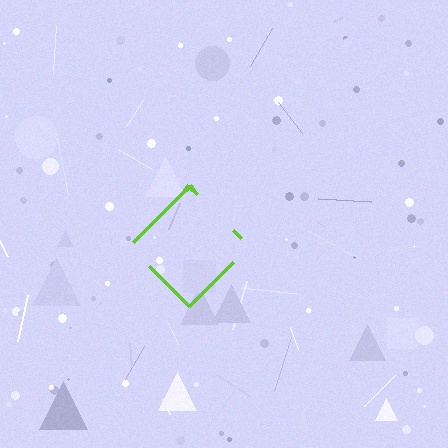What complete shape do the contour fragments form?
The contour fragments form a diamond.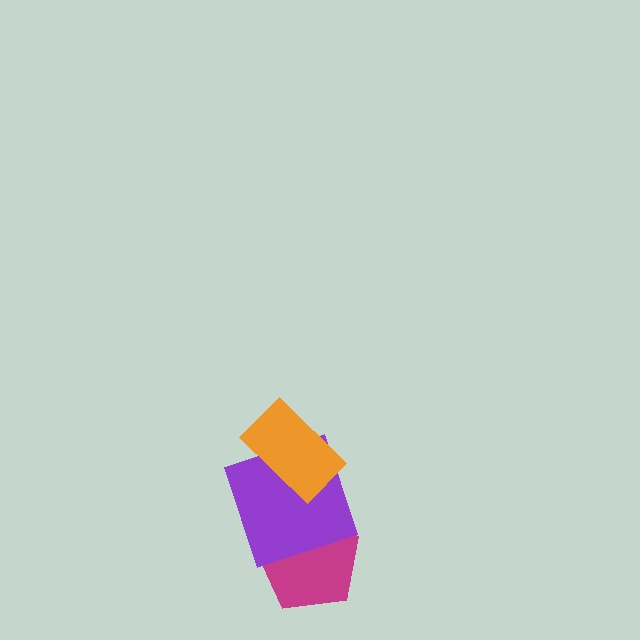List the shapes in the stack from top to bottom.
From top to bottom: the orange rectangle, the purple square, the magenta pentagon.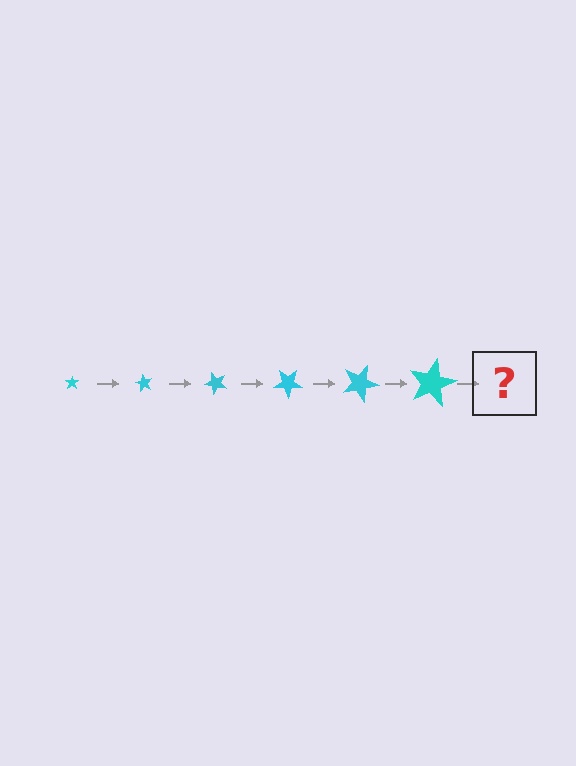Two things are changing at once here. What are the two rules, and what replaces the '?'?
The two rules are that the star grows larger each step and it rotates 60 degrees each step. The '?' should be a star, larger than the previous one and rotated 360 degrees from the start.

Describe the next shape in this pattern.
It should be a star, larger than the previous one and rotated 360 degrees from the start.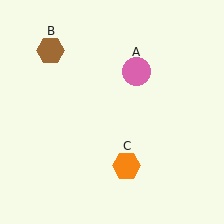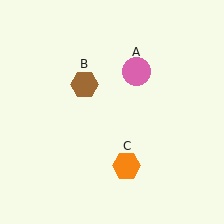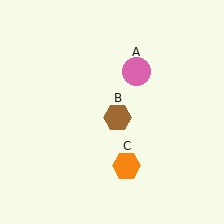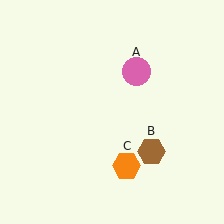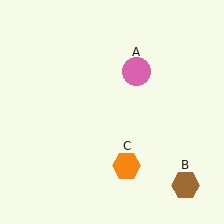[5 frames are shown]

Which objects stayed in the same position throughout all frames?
Pink circle (object A) and orange hexagon (object C) remained stationary.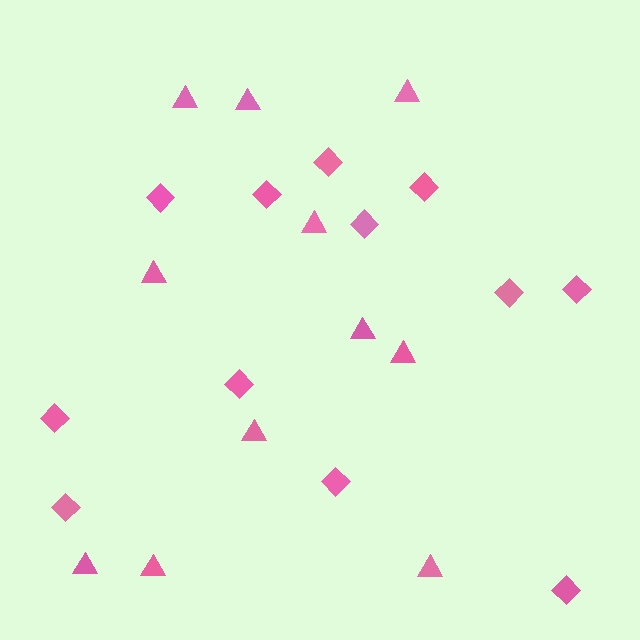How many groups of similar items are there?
There are 2 groups: one group of triangles (11) and one group of diamonds (12).